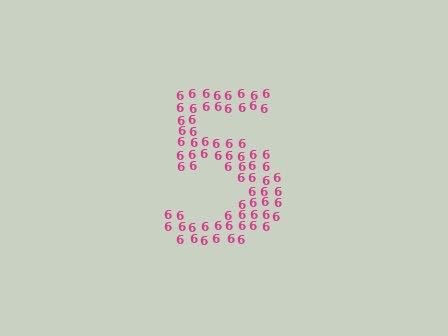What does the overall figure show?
The overall figure shows the digit 5.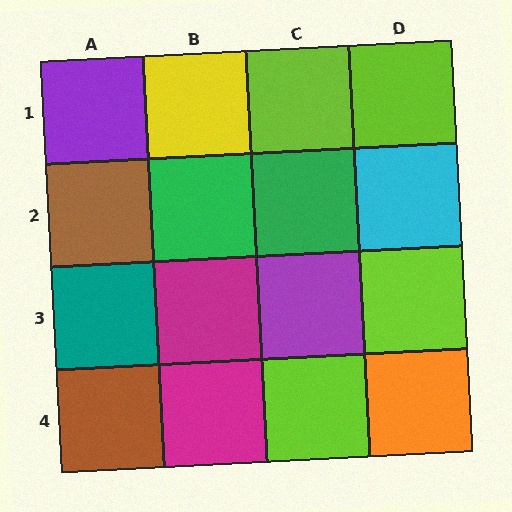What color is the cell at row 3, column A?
Teal.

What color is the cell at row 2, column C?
Green.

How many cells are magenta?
2 cells are magenta.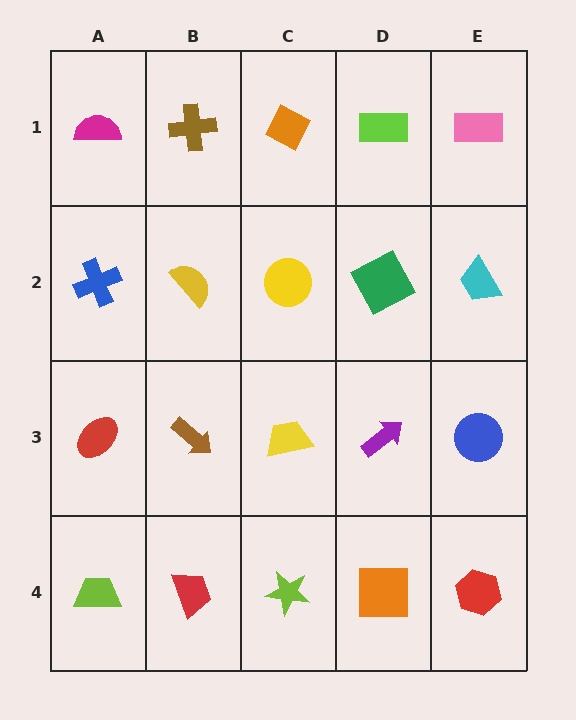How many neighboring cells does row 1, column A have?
2.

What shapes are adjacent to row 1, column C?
A yellow circle (row 2, column C), a brown cross (row 1, column B), a lime rectangle (row 1, column D).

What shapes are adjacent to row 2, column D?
A lime rectangle (row 1, column D), a purple arrow (row 3, column D), a yellow circle (row 2, column C), a cyan trapezoid (row 2, column E).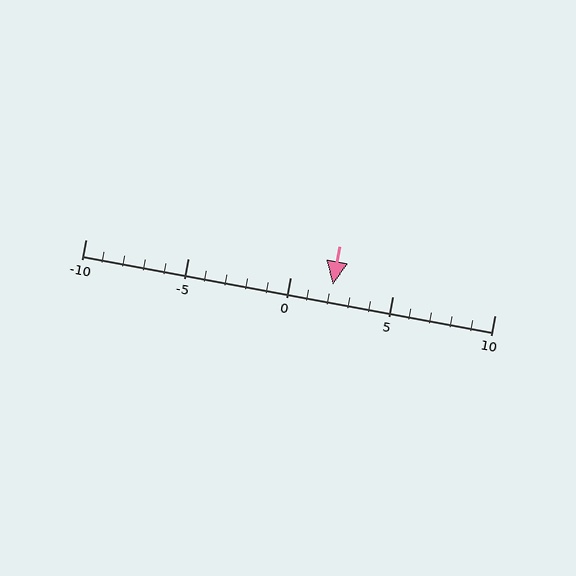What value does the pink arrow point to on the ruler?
The pink arrow points to approximately 2.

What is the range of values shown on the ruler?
The ruler shows values from -10 to 10.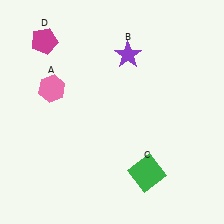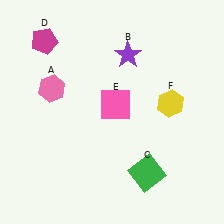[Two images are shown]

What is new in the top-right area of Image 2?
A yellow hexagon (F) was added in the top-right area of Image 2.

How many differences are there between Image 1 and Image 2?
There are 2 differences between the two images.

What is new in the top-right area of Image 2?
A pink square (E) was added in the top-right area of Image 2.